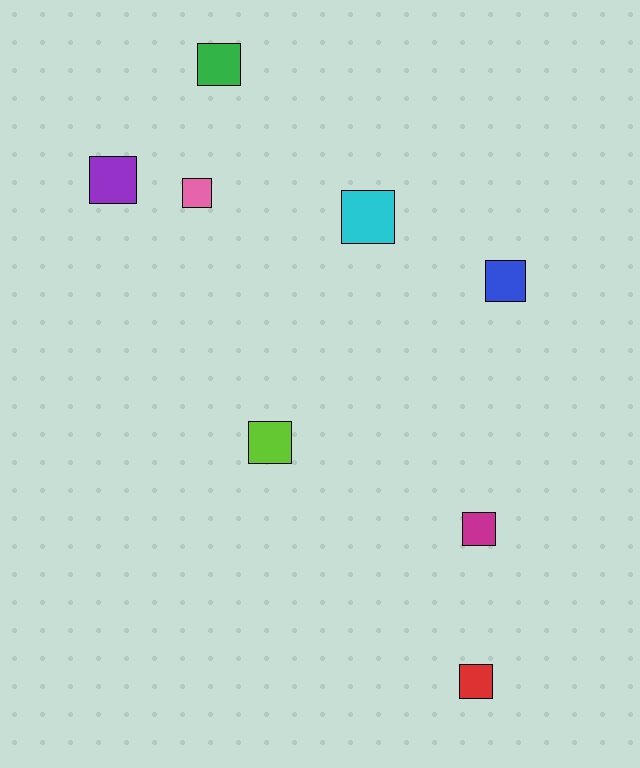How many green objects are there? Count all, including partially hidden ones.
There is 1 green object.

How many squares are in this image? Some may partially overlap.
There are 8 squares.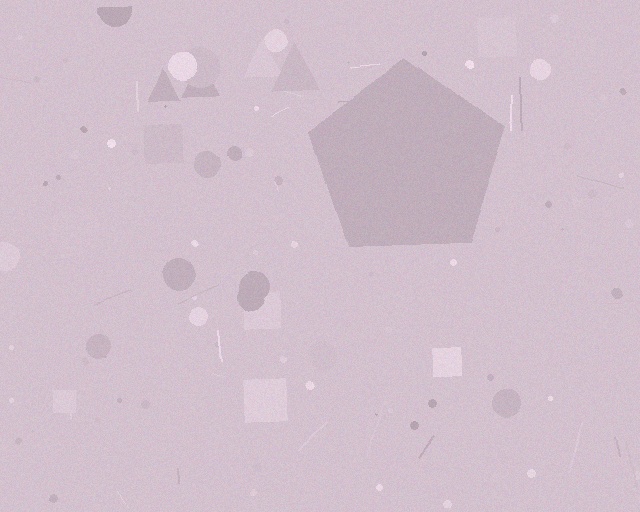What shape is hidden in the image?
A pentagon is hidden in the image.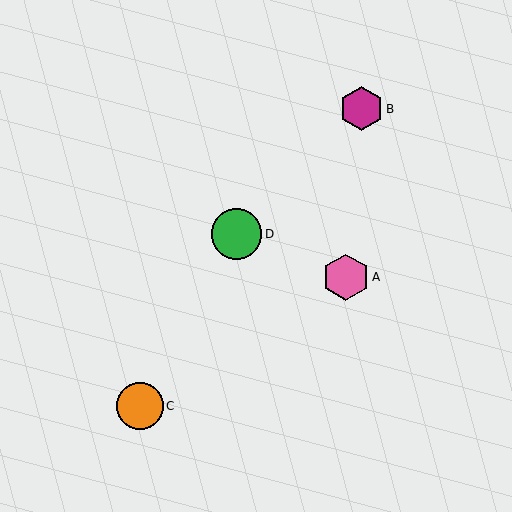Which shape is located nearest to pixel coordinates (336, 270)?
The pink hexagon (labeled A) at (346, 277) is nearest to that location.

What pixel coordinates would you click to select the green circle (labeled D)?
Click at (236, 234) to select the green circle D.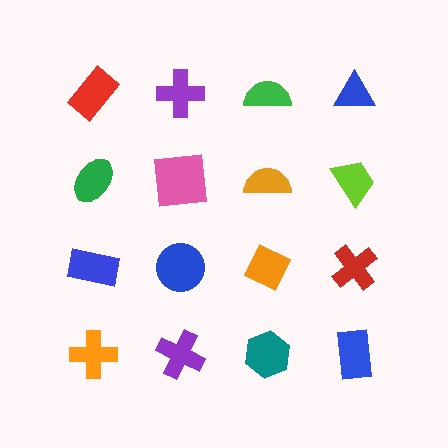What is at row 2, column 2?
A pink square.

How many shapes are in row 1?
4 shapes.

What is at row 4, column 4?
A blue rectangle.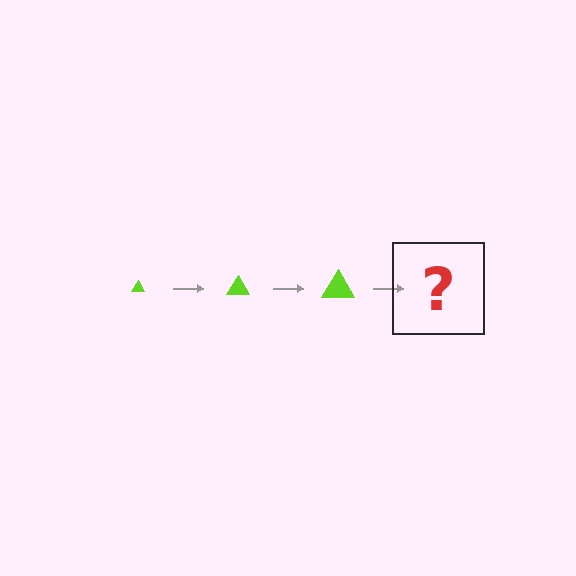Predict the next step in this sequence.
The next step is a lime triangle, larger than the previous one.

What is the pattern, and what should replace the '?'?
The pattern is that the triangle gets progressively larger each step. The '?' should be a lime triangle, larger than the previous one.